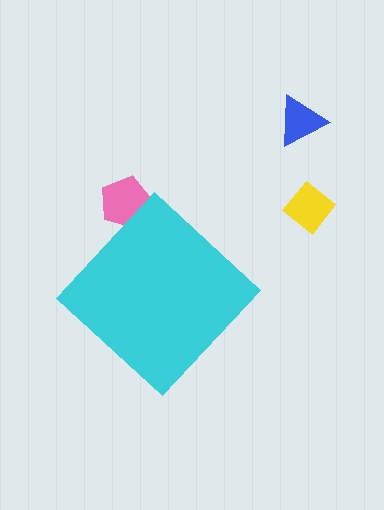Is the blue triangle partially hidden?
No, the blue triangle is fully visible.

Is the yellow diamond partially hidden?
No, the yellow diamond is fully visible.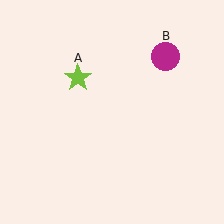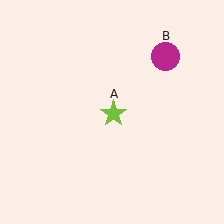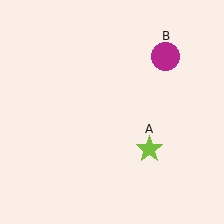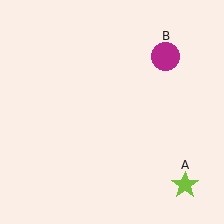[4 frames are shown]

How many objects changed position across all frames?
1 object changed position: lime star (object A).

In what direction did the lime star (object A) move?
The lime star (object A) moved down and to the right.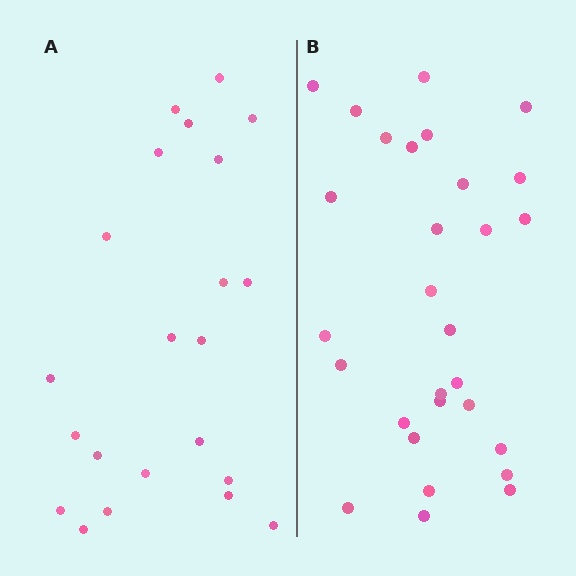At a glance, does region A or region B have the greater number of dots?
Region B (the right region) has more dots.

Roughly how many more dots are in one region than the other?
Region B has roughly 8 or so more dots than region A.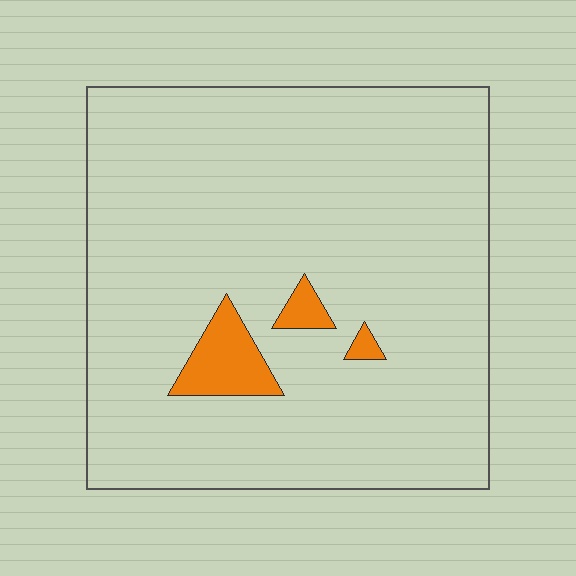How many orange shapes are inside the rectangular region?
3.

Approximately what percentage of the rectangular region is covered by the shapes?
Approximately 5%.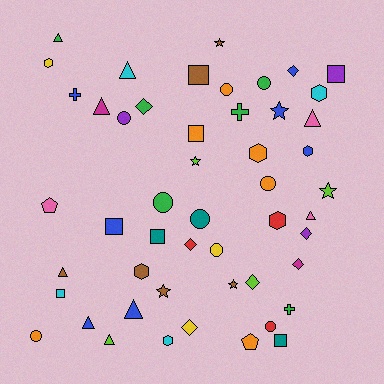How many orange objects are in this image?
There are 6 orange objects.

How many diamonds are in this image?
There are 7 diamonds.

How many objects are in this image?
There are 50 objects.